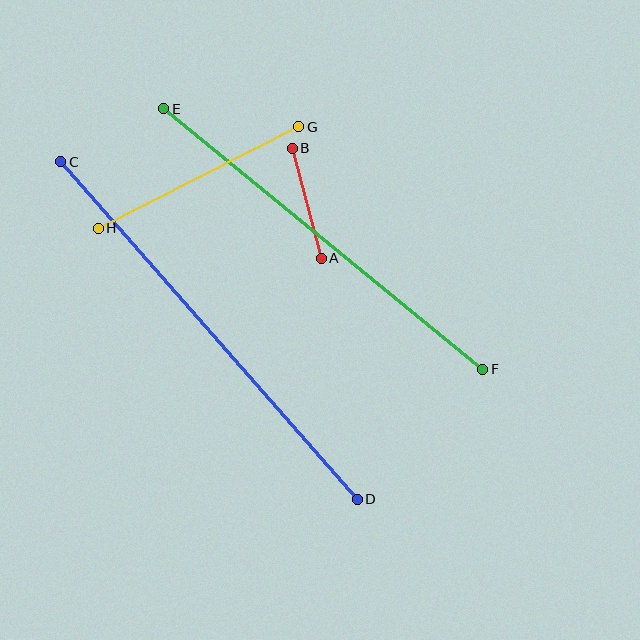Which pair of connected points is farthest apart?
Points C and D are farthest apart.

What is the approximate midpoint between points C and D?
The midpoint is at approximately (209, 330) pixels.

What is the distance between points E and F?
The distance is approximately 412 pixels.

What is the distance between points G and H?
The distance is approximately 225 pixels.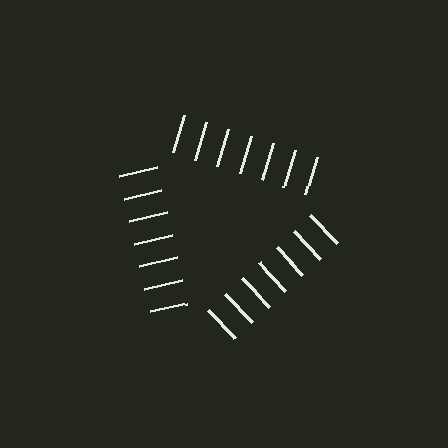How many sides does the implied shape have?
3 sides — the line-ends trace a triangle.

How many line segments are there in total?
21 — 7 along each of the 3 edges.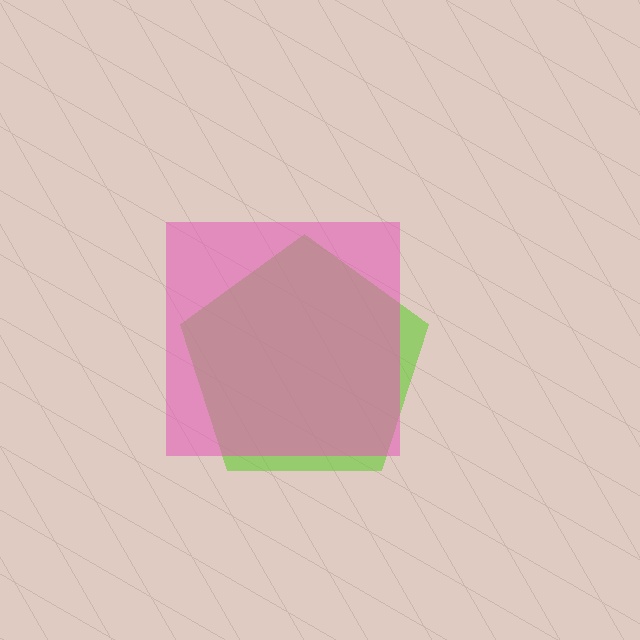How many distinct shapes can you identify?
There are 2 distinct shapes: a lime pentagon, a pink square.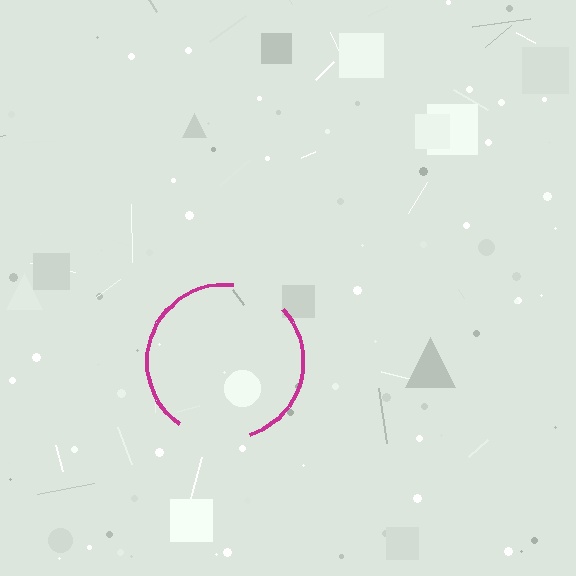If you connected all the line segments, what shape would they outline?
They would outline a circle.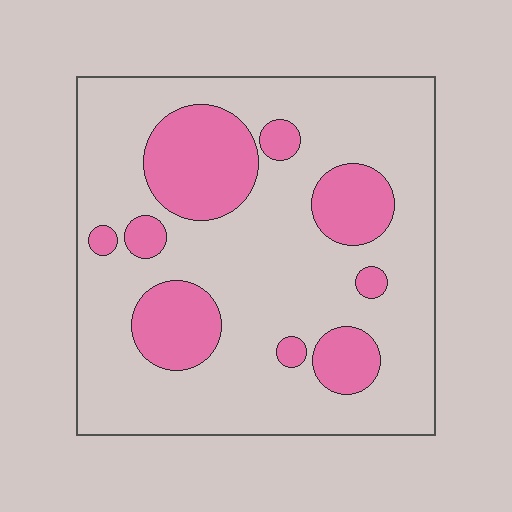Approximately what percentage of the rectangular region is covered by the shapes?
Approximately 25%.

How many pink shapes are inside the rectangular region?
9.